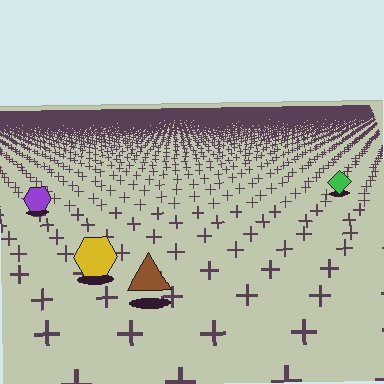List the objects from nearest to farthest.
From nearest to farthest: the brown triangle, the yellow hexagon, the purple hexagon, the green diamond.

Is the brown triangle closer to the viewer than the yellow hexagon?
Yes. The brown triangle is closer — you can tell from the texture gradient: the ground texture is coarser near it.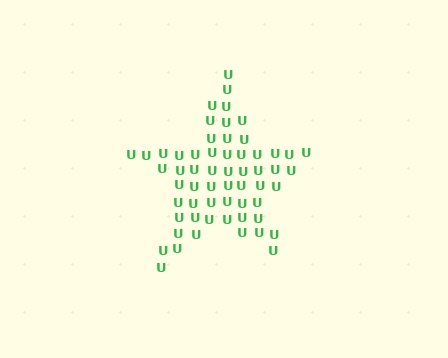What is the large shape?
The large shape is a star.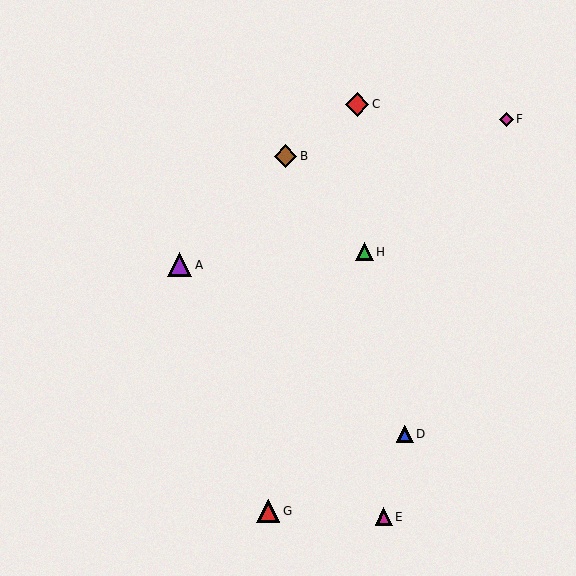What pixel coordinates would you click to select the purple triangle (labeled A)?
Click at (180, 265) to select the purple triangle A.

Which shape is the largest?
The purple triangle (labeled A) is the largest.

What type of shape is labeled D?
Shape D is a blue triangle.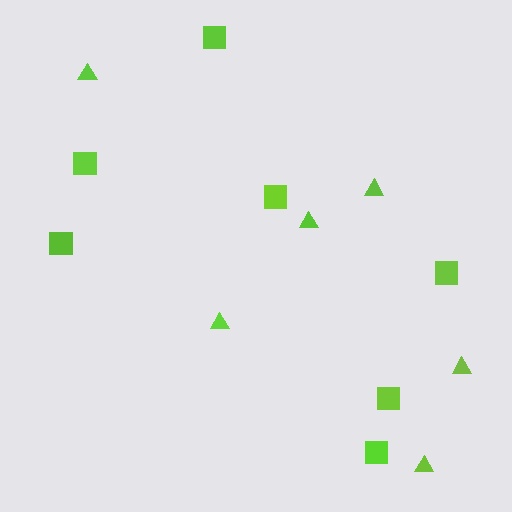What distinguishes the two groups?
There are 2 groups: one group of triangles (6) and one group of squares (7).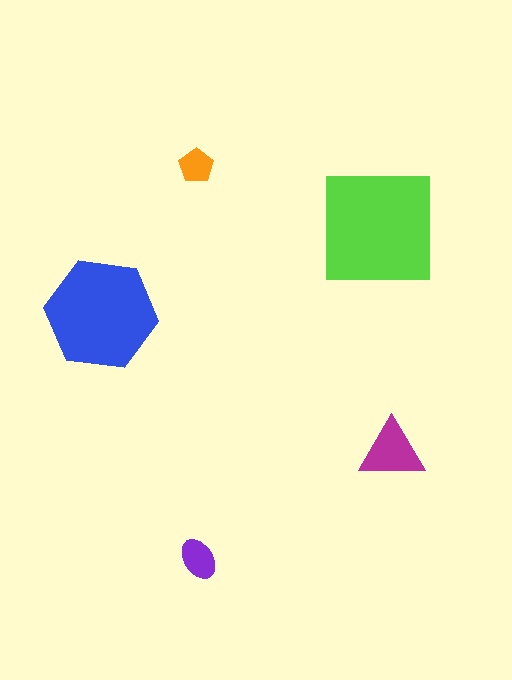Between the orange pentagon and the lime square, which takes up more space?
The lime square.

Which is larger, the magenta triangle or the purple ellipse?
The magenta triangle.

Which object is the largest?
The lime square.